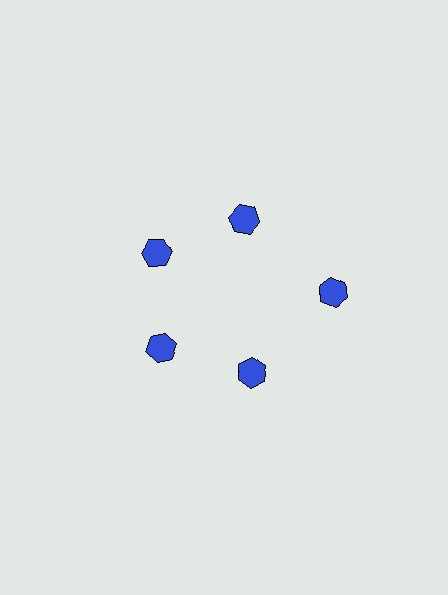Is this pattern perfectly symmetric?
No. The 5 blue hexagons are arranged in a ring, but one element near the 3 o'clock position is pushed outward from the center, breaking the 5-fold rotational symmetry.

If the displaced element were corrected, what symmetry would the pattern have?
It would have 5-fold rotational symmetry — the pattern would map onto itself every 72 degrees.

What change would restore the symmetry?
The symmetry would be restored by moving it inward, back onto the ring so that all 5 hexagons sit at equal angles and equal distance from the center.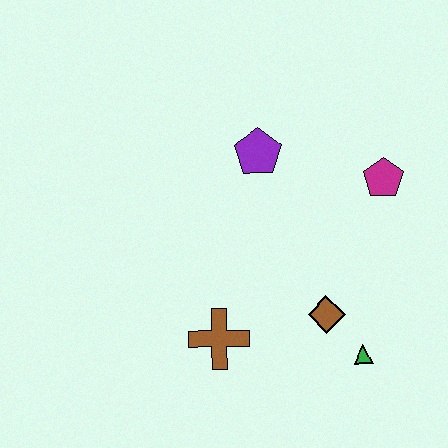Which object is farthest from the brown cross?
The magenta pentagon is farthest from the brown cross.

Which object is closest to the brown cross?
The brown diamond is closest to the brown cross.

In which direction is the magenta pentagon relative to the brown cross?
The magenta pentagon is to the right of the brown cross.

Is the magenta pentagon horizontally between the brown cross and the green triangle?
No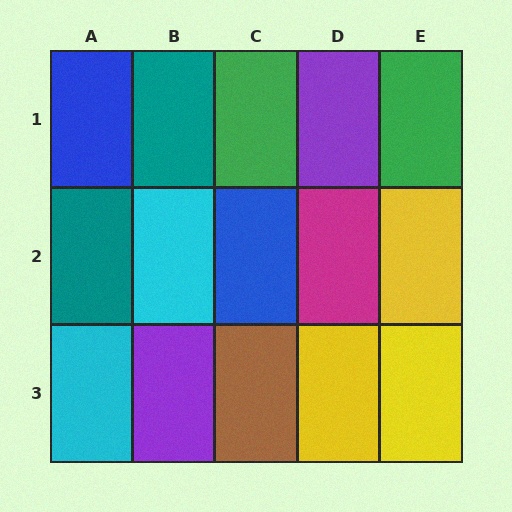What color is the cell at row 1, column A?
Blue.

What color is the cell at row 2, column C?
Blue.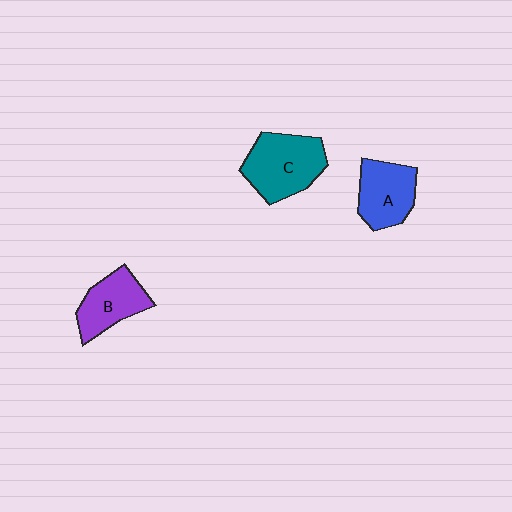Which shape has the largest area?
Shape C (teal).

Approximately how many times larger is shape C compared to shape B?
Approximately 1.3 times.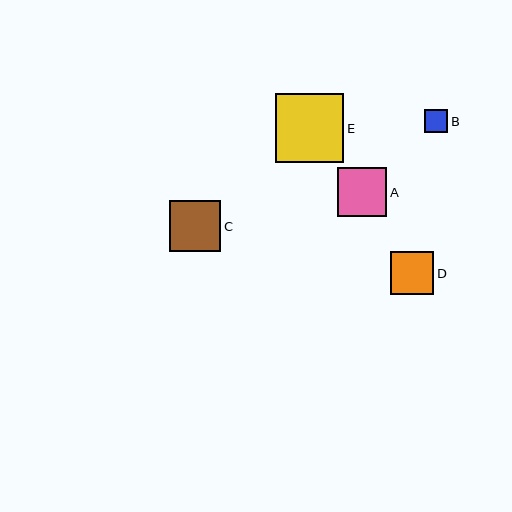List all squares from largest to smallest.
From largest to smallest: E, C, A, D, B.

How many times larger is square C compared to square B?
Square C is approximately 2.2 times the size of square B.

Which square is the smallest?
Square B is the smallest with a size of approximately 23 pixels.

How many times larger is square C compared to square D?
Square C is approximately 1.2 times the size of square D.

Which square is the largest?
Square E is the largest with a size of approximately 69 pixels.